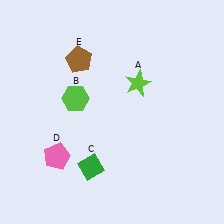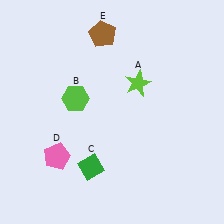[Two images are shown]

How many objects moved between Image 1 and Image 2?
1 object moved between the two images.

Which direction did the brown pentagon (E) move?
The brown pentagon (E) moved up.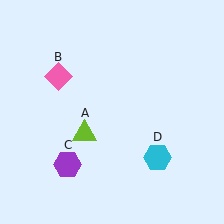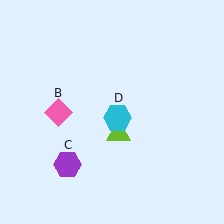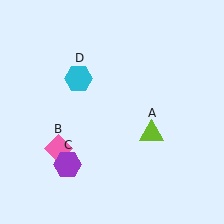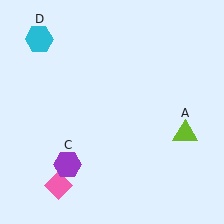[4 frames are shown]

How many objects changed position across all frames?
3 objects changed position: lime triangle (object A), pink diamond (object B), cyan hexagon (object D).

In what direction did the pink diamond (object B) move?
The pink diamond (object B) moved down.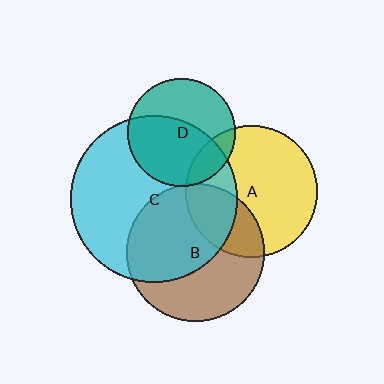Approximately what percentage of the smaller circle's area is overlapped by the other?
Approximately 15%.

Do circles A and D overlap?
Yes.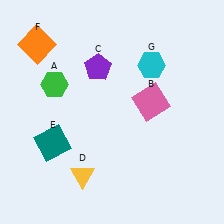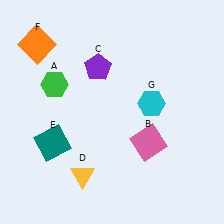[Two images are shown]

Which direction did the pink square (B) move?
The pink square (B) moved down.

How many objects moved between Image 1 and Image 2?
2 objects moved between the two images.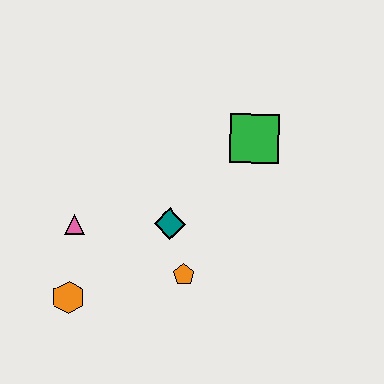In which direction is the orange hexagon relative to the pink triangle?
The orange hexagon is below the pink triangle.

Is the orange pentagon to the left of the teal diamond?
No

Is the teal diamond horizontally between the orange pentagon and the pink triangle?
Yes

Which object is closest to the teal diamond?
The orange pentagon is closest to the teal diamond.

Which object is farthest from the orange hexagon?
The green square is farthest from the orange hexagon.